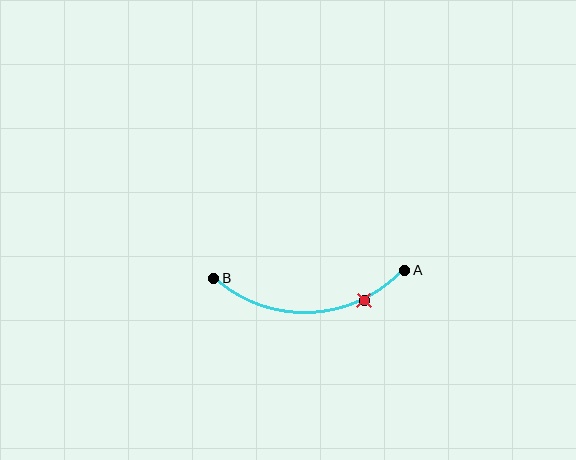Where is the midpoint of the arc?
The arc midpoint is the point on the curve farthest from the straight line joining A and B. It sits below that line.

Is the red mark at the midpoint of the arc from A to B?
No. The red mark lies on the arc but is closer to endpoint A. The arc midpoint would be at the point on the curve equidistant along the arc from both A and B.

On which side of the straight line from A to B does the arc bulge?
The arc bulges below the straight line connecting A and B.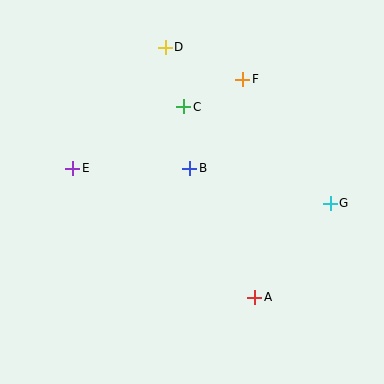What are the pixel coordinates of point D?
Point D is at (165, 47).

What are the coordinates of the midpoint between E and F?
The midpoint between E and F is at (158, 124).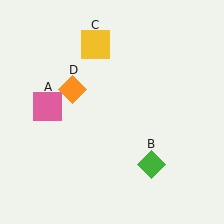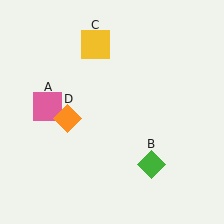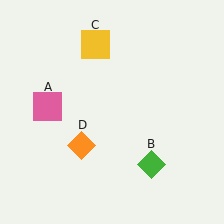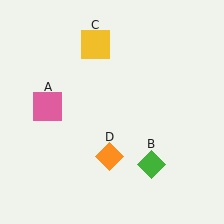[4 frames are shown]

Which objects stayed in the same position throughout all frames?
Pink square (object A) and green diamond (object B) and yellow square (object C) remained stationary.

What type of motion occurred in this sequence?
The orange diamond (object D) rotated counterclockwise around the center of the scene.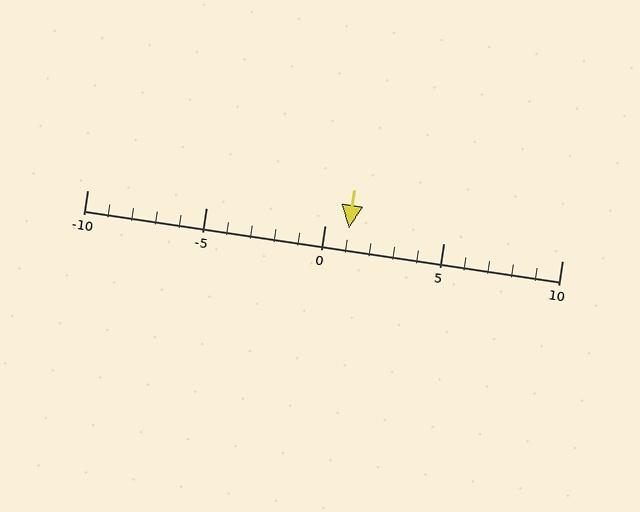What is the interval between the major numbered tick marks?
The major tick marks are spaced 5 units apart.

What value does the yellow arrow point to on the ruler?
The yellow arrow points to approximately 1.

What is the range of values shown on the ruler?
The ruler shows values from -10 to 10.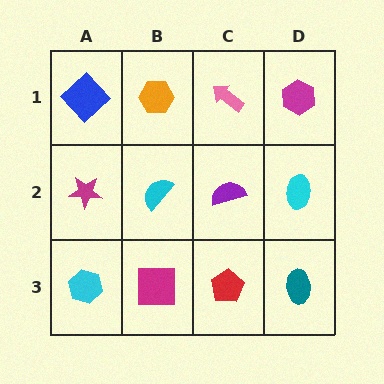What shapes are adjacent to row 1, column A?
A magenta star (row 2, column A), an orange hexagon (row 1, column B).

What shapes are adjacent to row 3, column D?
A cyan ellipse (row 2, column D), a red pentagon (row 3, column C).